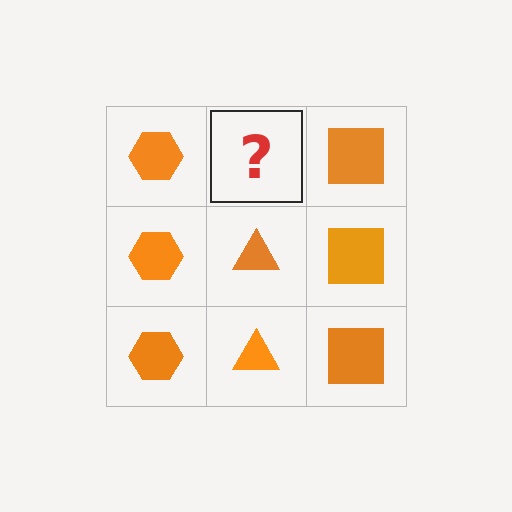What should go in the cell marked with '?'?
The missing cell should contain an orange triangle.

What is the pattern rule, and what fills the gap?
The rule is that each column has a consistent shape. The gap should be filled with an orange triangle.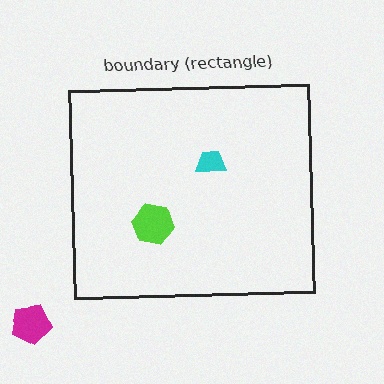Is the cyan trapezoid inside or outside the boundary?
Inside.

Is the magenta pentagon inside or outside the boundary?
Outside.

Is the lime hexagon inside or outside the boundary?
Inside.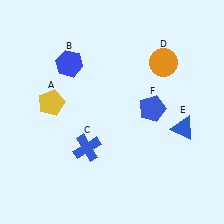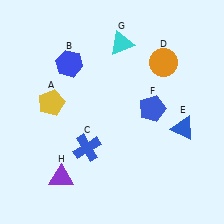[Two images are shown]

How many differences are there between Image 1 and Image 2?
There are 2 differences between the two images.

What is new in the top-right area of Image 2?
A cyan triangle (G) was added in the top-right area of Image 2.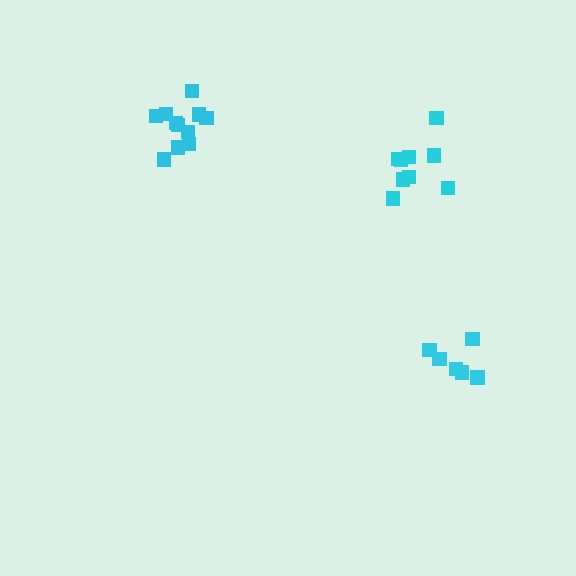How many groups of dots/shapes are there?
There are 3 groups.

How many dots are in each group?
Group 1: 9 dots, Group 2: 6 dots, Group 3: 11 dots (26 total).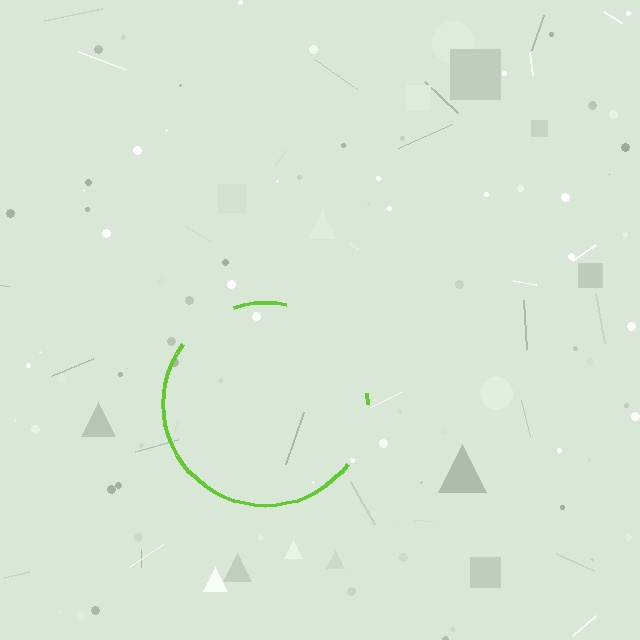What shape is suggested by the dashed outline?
The dashed outline suggests a circle.